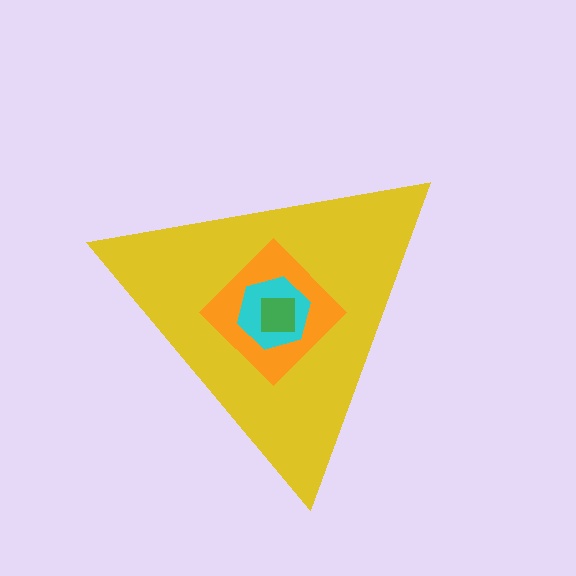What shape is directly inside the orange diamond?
The cyan hexagon.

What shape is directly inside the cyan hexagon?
The green square.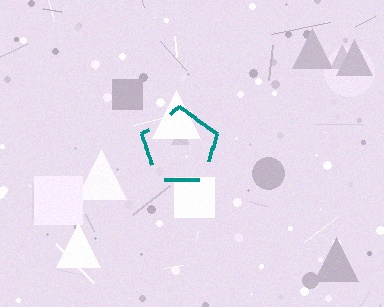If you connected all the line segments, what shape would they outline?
They would outline a pentagon.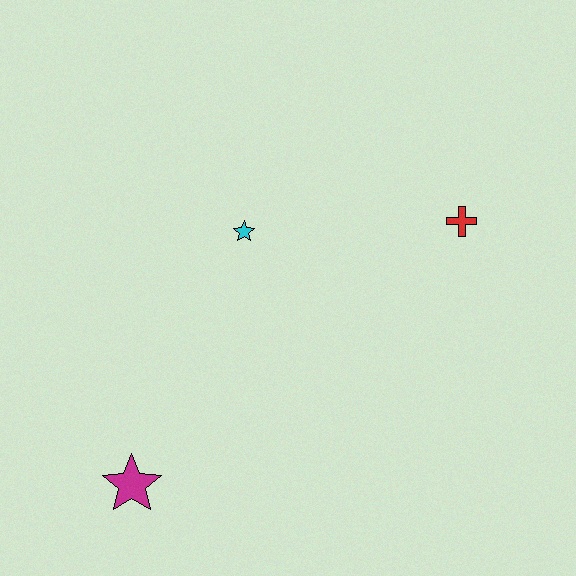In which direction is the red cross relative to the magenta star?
The red cross is to the right of the magenta star.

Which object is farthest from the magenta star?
The red cross is farthest from the magenta star.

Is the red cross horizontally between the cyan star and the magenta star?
No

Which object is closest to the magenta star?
The cyan star is closest to the magenta star.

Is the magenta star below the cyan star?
Yes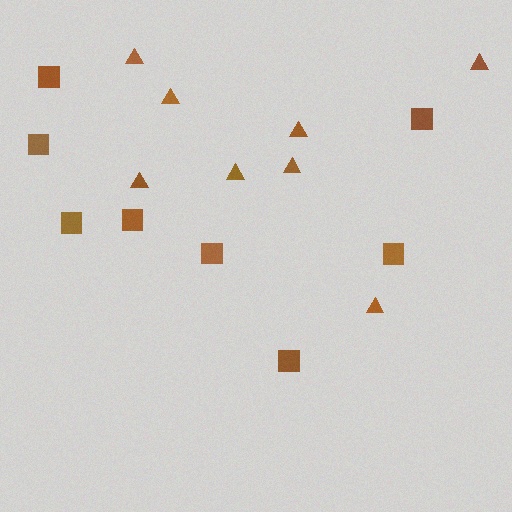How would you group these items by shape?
There are 2 groups: one group of triangles (8) and one group of squares (8).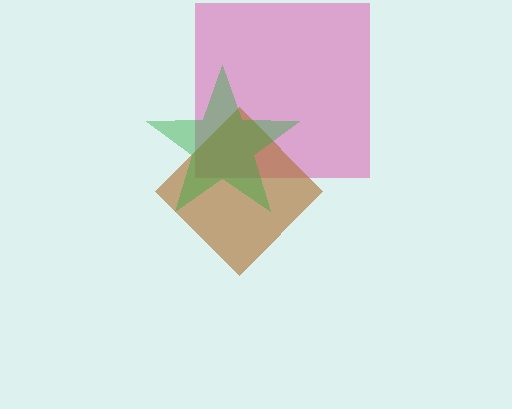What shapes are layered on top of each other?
The layered shapes are: a magenta square, a brown diamond, a green star.